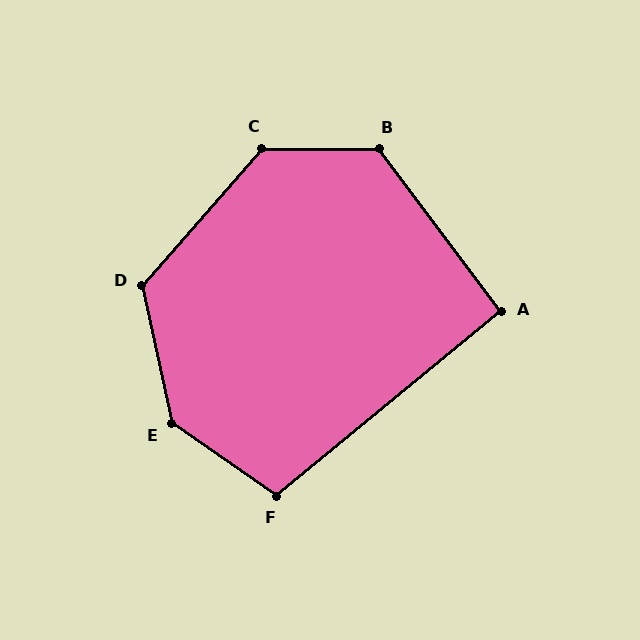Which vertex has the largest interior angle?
E, at approximately 136 degrees.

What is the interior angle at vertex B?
Approximately 127 degrees (obtuse).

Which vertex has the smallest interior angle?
A, at approximately 93 degrees.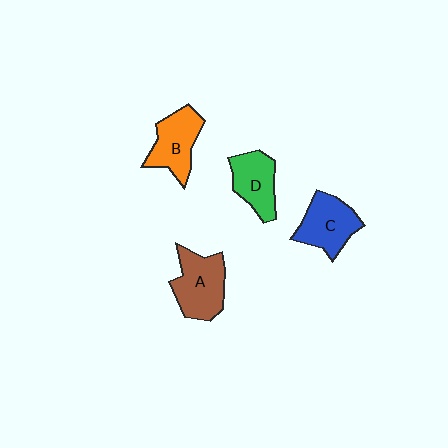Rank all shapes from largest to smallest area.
From largest to smallest: A (brown), C (blue), B (orange), D (green).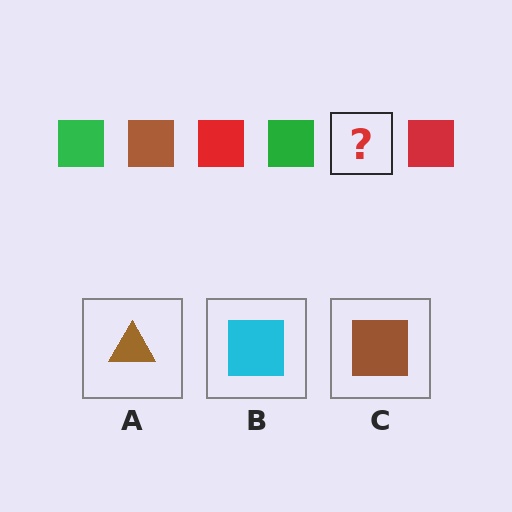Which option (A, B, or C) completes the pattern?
C.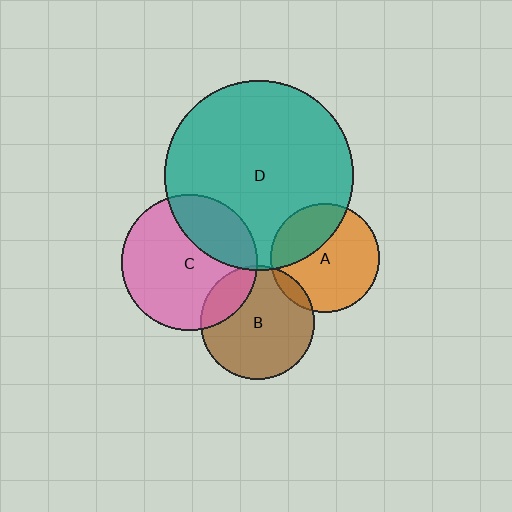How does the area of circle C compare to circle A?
Approximately 1.6 times.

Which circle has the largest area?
Circle D (teal).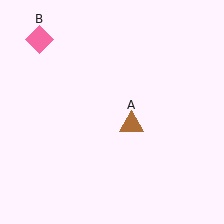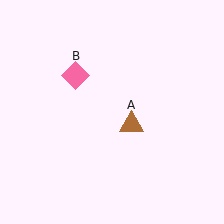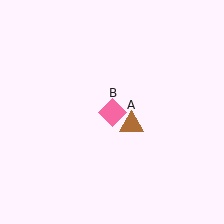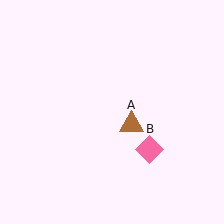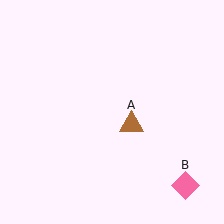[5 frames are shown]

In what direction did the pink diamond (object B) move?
The pink diamond (object B) moved down and to the right.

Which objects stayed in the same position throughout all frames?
Brown triangle (object A) remained stationary.